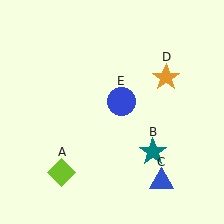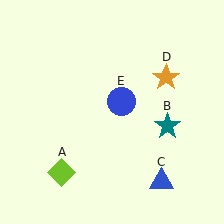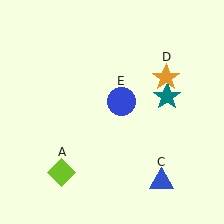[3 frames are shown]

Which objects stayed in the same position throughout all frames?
Lime diamond (object A) and blue triangle (object C) and orange star (object D) and blue circle (object E) remained stationary.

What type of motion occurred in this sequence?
The teal star (object B) rotated counterclockwise around the center of the scene.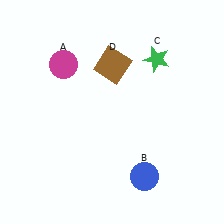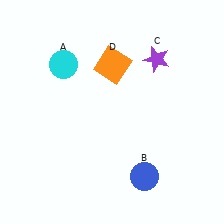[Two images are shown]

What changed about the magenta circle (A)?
In Image 1, A is magenta. In Image 2, it changed to cyan.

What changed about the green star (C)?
In Image 1, C is green. In Image 2, it changed to purple.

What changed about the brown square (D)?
In Image 1, D is brown. In Image 2, it changed to orange.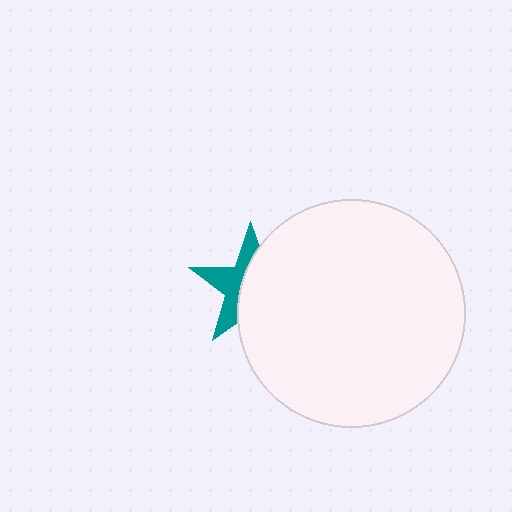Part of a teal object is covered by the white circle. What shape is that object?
It is a star.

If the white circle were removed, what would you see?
You would see the complete teal star.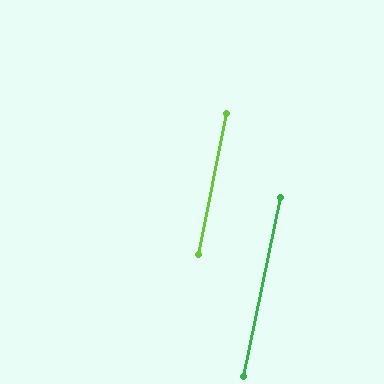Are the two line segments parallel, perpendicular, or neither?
Parallel — their directions differ by only 0.2°.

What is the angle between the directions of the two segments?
Approximately 0 degrees.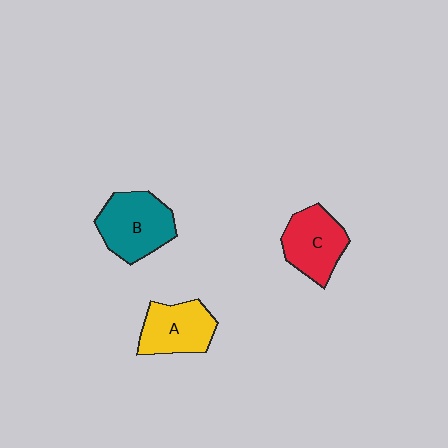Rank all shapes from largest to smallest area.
From largest to smallest: B (teal), C (red), A (yellow).